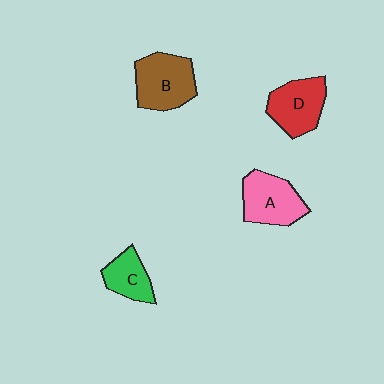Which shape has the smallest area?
Shape C (green).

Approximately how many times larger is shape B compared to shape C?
Approximately 1.6 times.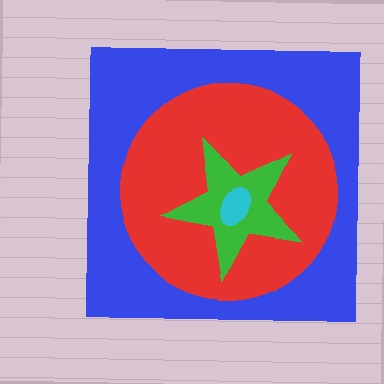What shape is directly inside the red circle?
The green star.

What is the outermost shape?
The blue square.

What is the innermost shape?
The cyan ellipse.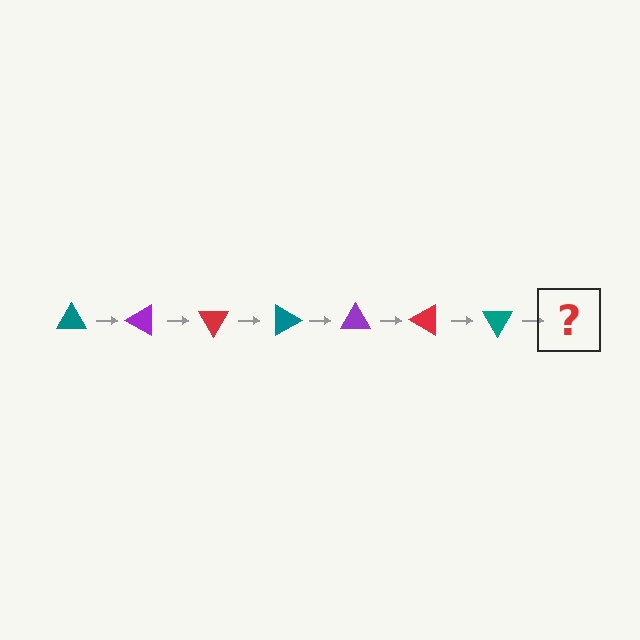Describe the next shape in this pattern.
It should be a purple triangle, rotated 210 degrees from the start.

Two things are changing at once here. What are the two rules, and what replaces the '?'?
The two rules are that it rotates 30 degrees each step and the color cycles through teal, purple, and red. The '?' should be a purple triangle, rotated 210 degrees from the start.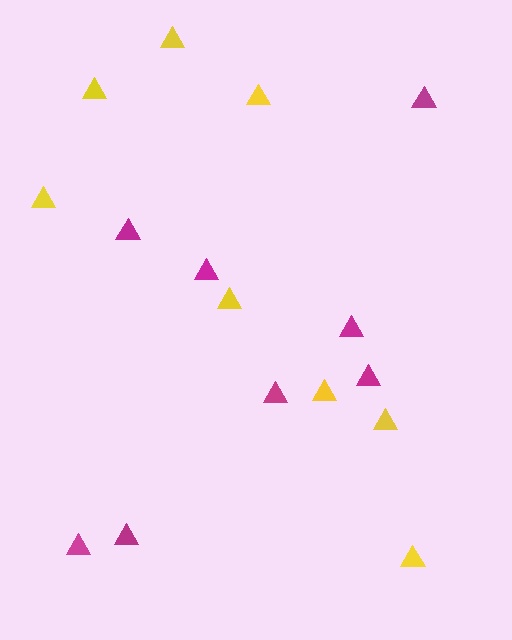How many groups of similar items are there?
There are 2 groups: one group of magenta triangles (8) and one group of yellow triangles (8).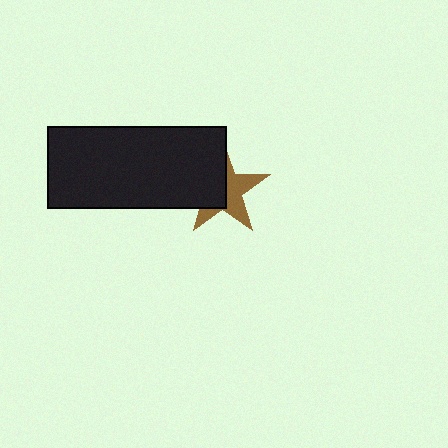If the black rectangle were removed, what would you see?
You would see the complete brown star.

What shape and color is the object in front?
The object in front is a black rectangle.